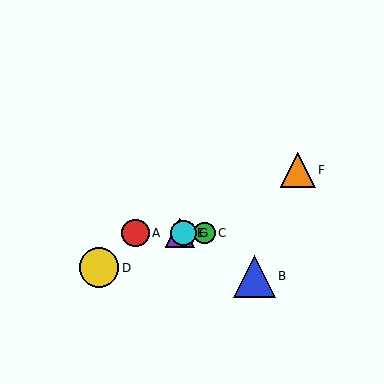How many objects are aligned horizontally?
4 objects (A, C, E, G) are aligned horizontally.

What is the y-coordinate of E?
Object E is at y≈233.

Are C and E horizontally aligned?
Yes, both are at y≈233.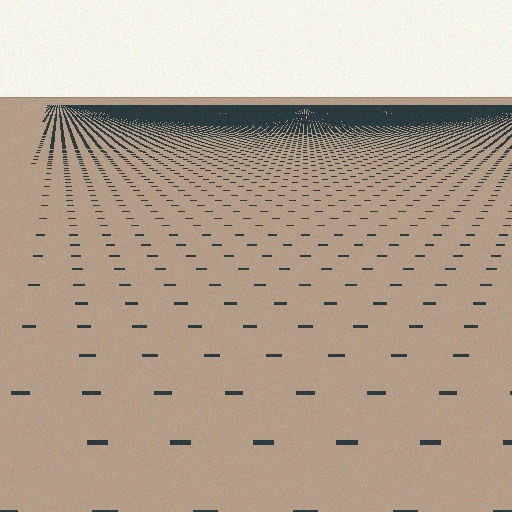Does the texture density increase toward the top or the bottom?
Density increases toward the top.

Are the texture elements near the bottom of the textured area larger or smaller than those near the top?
Larger. Near the bottom, elements are closer to the viewer and appear at a bigger on-screen size.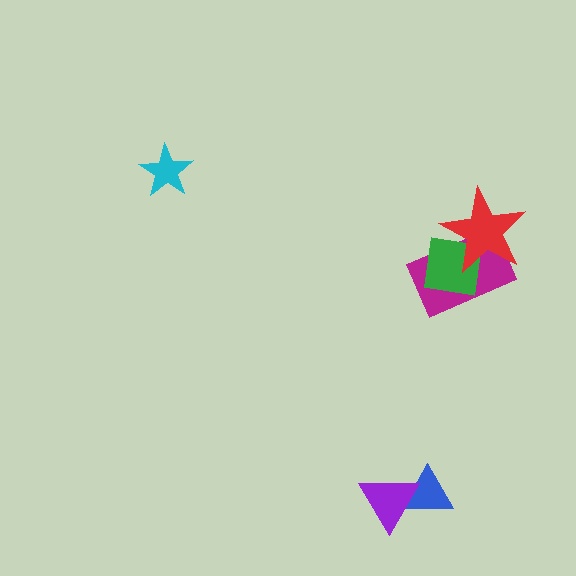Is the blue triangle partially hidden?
Yes, it is partially covered by another shape.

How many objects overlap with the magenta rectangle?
2 objects overlap with the magenta rectangle.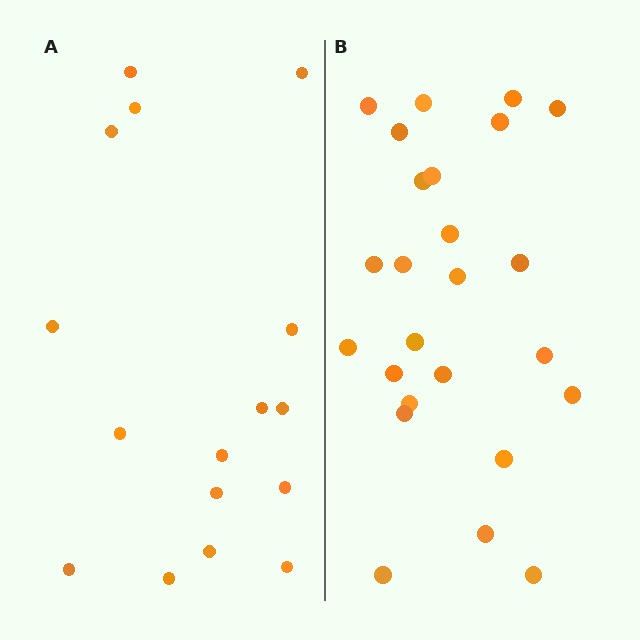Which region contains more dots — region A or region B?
Region B (the right region) has more dots.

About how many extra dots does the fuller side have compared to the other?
Region B has roughly 8 or so more dots than region A.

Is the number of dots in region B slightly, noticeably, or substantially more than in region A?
Region B has substantially more. The ratio is roughly 1.6 to 1.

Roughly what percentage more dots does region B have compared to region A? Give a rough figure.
About 55% more.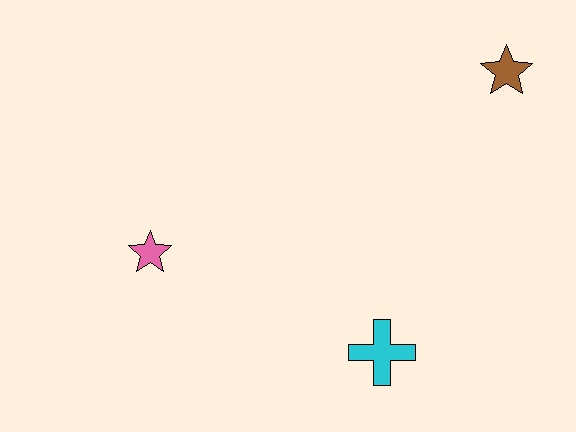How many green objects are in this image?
There are no green objects.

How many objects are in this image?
There are 3 objects.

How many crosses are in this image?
There is 1 cross.